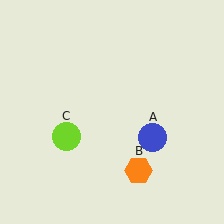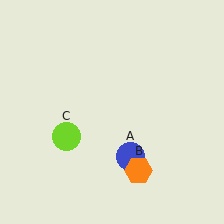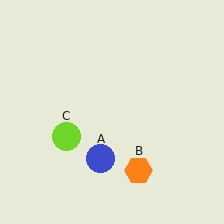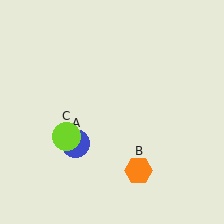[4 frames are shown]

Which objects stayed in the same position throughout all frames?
Orange hexagon (object B) and lime circle (object C) remained stationary.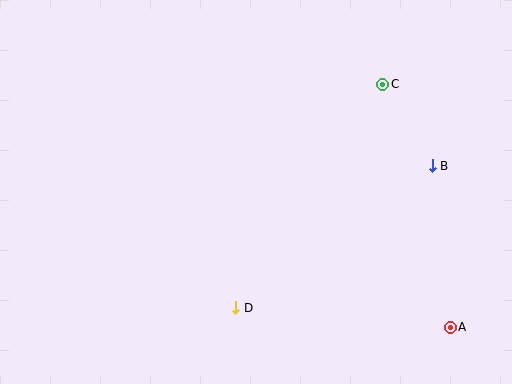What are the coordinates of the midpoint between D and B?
The midpoint between D and B is at (334, 237).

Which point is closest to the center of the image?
Point D at (236, 308) is closest to the center.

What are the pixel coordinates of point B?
Point B is at (432, 166).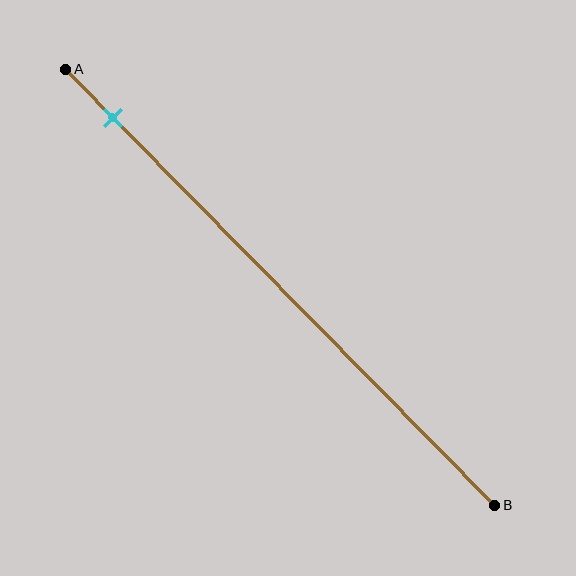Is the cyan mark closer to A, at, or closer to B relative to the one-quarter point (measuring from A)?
The cyan mark is closer to point A than the one-quarter point of segment AB.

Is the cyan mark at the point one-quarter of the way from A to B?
No, the mark is at about 10% from A, not at the 25% one-quarter point.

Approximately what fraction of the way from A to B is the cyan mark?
The cyan mark is approximately 10% of the way from A to B.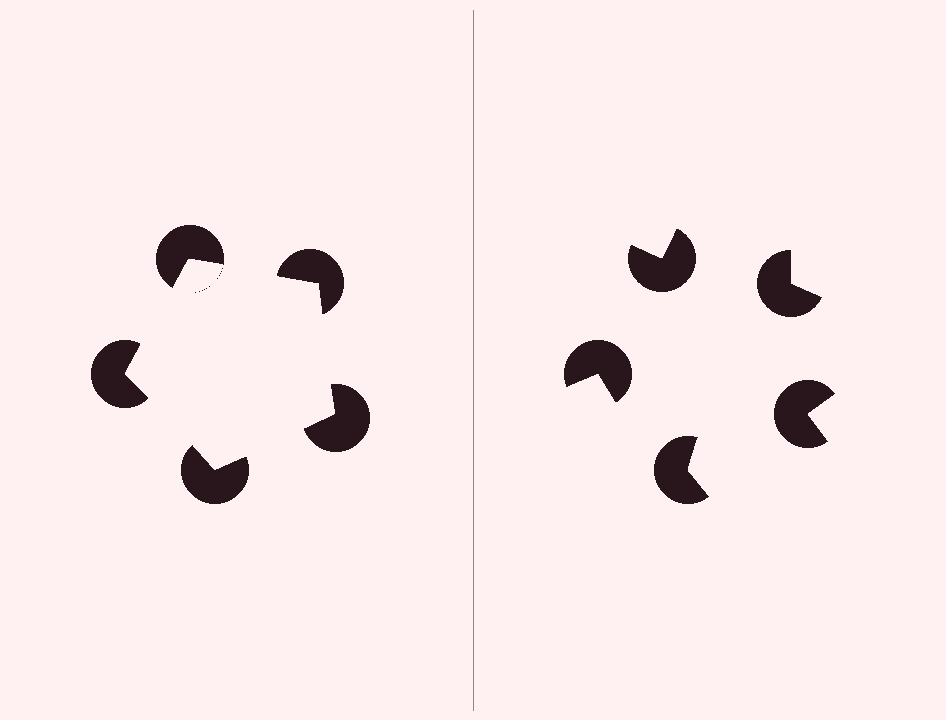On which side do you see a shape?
An illusory pentagon appears on the left side. On the right side the wedge cuts are rotated, so no coherent shape forms.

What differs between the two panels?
The pac-man discs are positioned identically on both sides; only the wedge orientations differ. On the left they align to a pentagon; on the right they are misaligned.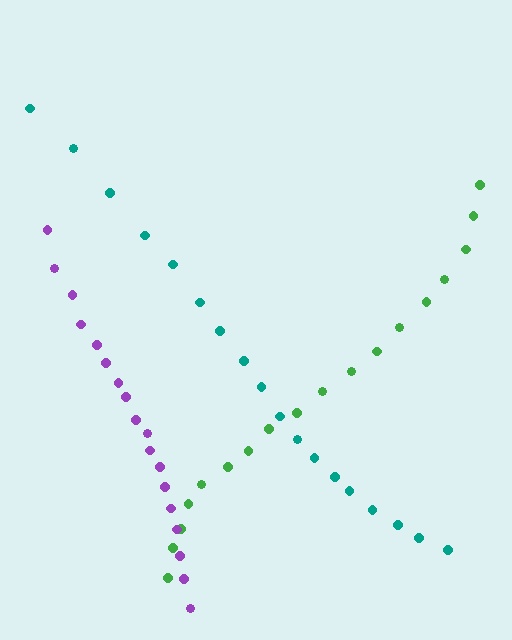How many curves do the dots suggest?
There are 3 distinct paths.